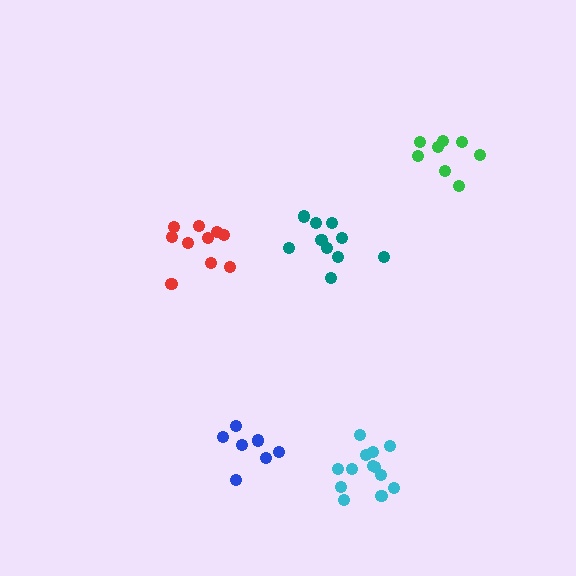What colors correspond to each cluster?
The clusters are colored: blue, red, cyan, green, teal.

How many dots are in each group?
Group 1: 7 dots, Group 2: 10 dots, Group 3: 13 dots, Group 4: 8 dots, Group 5: 10 dots (48 total).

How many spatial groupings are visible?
There are 5 spatial groupings.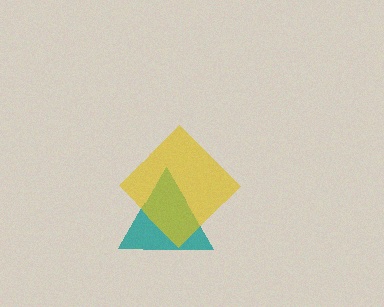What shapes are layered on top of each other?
The layered shapes are: a teal triangle, a yellow diamond.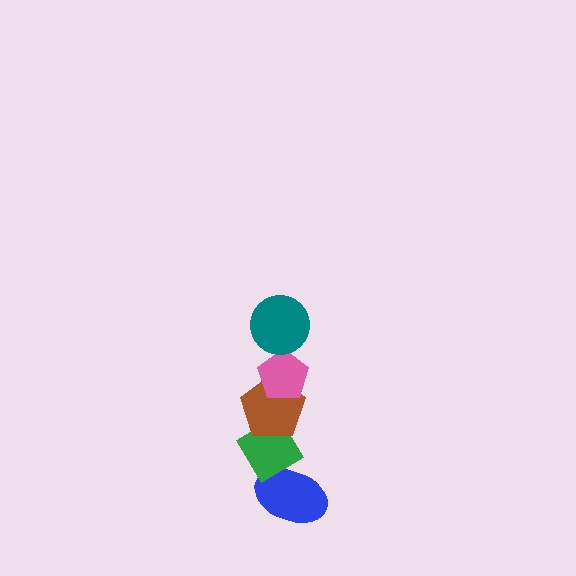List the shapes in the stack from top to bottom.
From top to bottom: the teal circle, the pink pentagon, the brown pentagon, the green diamond, the blue ellipse.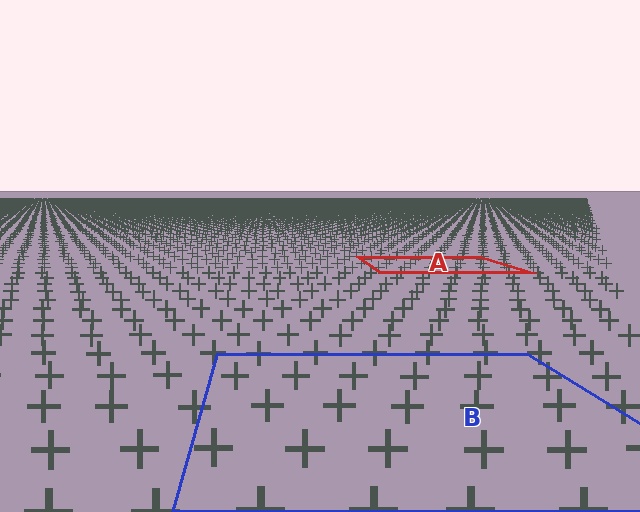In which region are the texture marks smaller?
The texture marks are smaller in region A, because it is farther away.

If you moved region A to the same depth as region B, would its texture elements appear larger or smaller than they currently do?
They would appear larger. At a closer depth, the same texture elements are projected at a bigger on-screen size.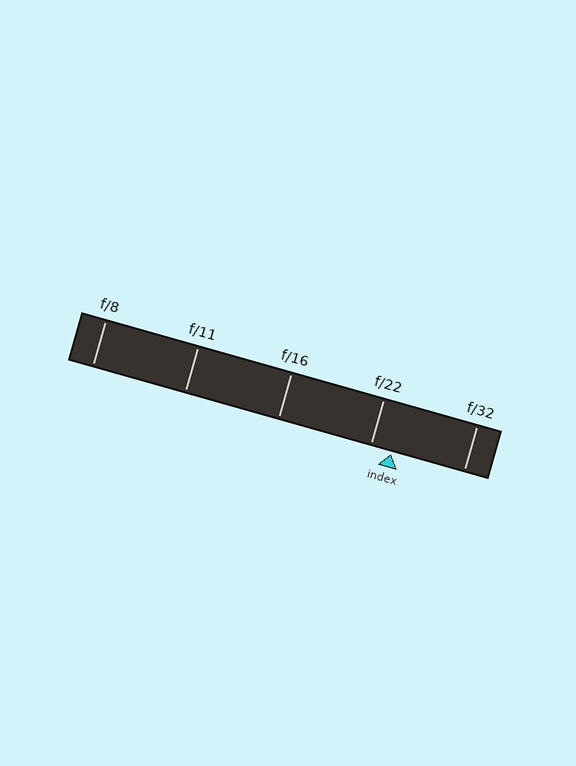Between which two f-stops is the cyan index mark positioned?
The index mark is between f/22 and f/32.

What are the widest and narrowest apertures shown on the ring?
The widest aperture shown is f/8 and the narrowest is f/32.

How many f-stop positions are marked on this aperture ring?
There are 5 f-stop positions marked.